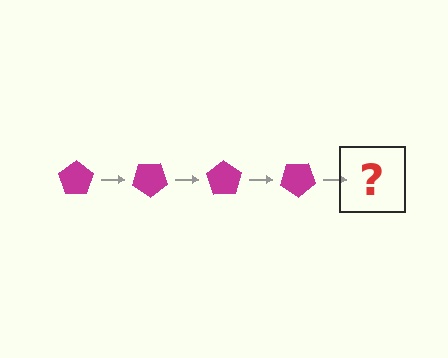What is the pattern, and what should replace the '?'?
The pattern is that the pentagon rotates 35 degrees each step. The '?' should be a magenta pentagon rotated 140 degrees.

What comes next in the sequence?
The next element should be a magenta pentagon rotated 140 degrees.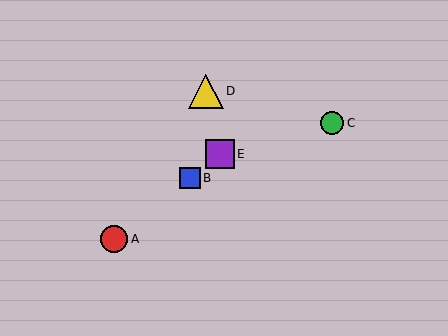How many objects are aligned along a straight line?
3 objects (A, B, E) are aligned along a straight line.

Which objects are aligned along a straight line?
Objects A, B, E are aligned along a straight line.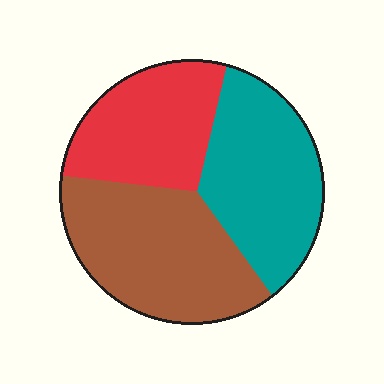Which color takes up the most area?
Brown, at roughly 40%.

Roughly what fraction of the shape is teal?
Teal covers 34% of the shape.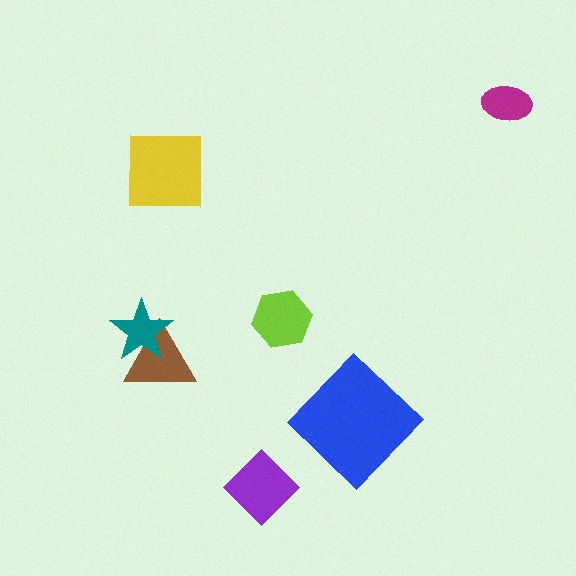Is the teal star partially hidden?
No, no other shape covers it.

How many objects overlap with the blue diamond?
0 objects overlap with the blue diamond.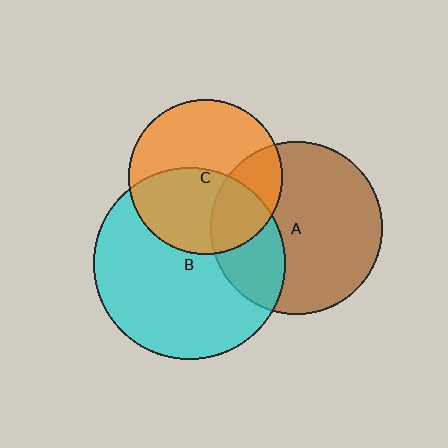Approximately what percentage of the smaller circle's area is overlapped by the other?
Approximately 45%.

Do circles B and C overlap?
Yes.